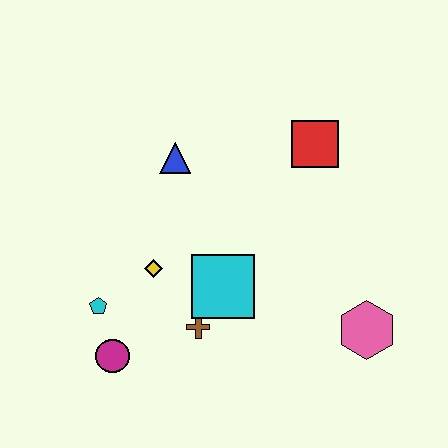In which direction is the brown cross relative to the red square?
The brown cross is below the red square.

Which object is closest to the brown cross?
The cyan square is closest to the brown cross.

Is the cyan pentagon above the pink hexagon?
Yes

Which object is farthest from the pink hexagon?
The cyan pentagon is farthest from the pink hexagon.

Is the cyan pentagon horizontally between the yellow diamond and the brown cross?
No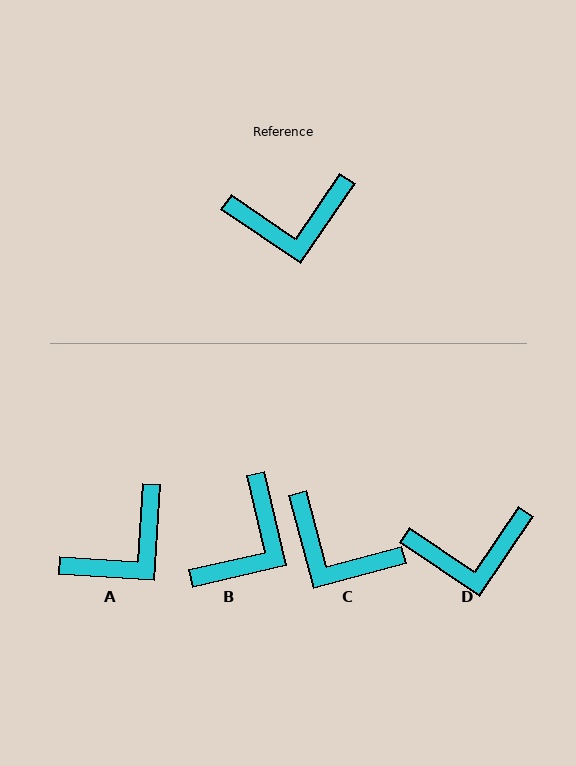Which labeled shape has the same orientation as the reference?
D.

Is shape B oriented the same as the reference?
No, it is off by about 47 degrees.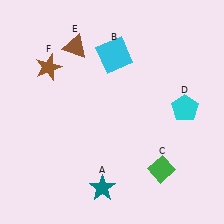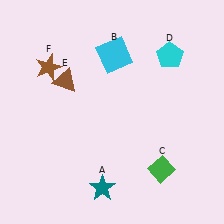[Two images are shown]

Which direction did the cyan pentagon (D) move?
The cyan pentagon (D) moved up.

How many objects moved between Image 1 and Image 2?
2 objects moved between the two images.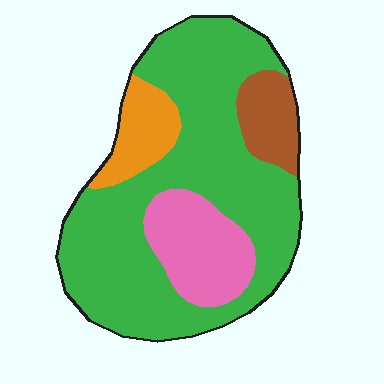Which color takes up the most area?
Green, at roughly 65%.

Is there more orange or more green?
Green.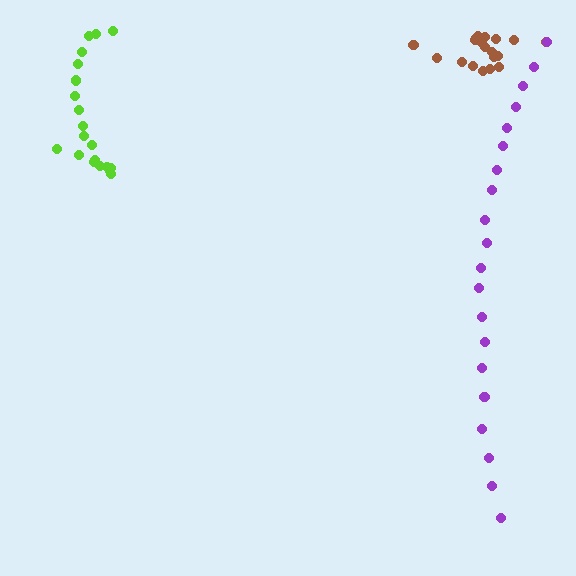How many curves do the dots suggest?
There are 3 distinct paths.